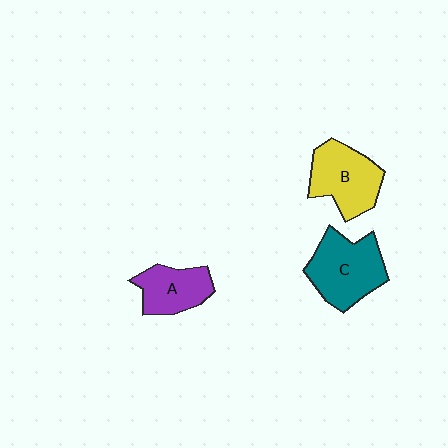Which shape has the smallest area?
Shape A (purple).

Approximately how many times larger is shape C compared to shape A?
Approximately 1.5 times.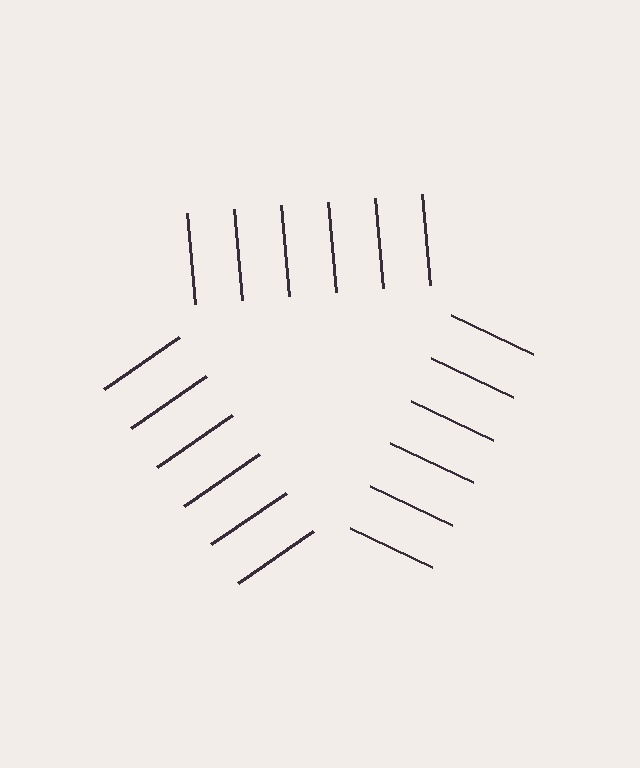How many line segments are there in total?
18 — 6 along each of the 3 edges.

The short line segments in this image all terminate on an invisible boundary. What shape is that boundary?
An illusory triangle — the line segments terminate on its edges but no continuous stroke is drawn.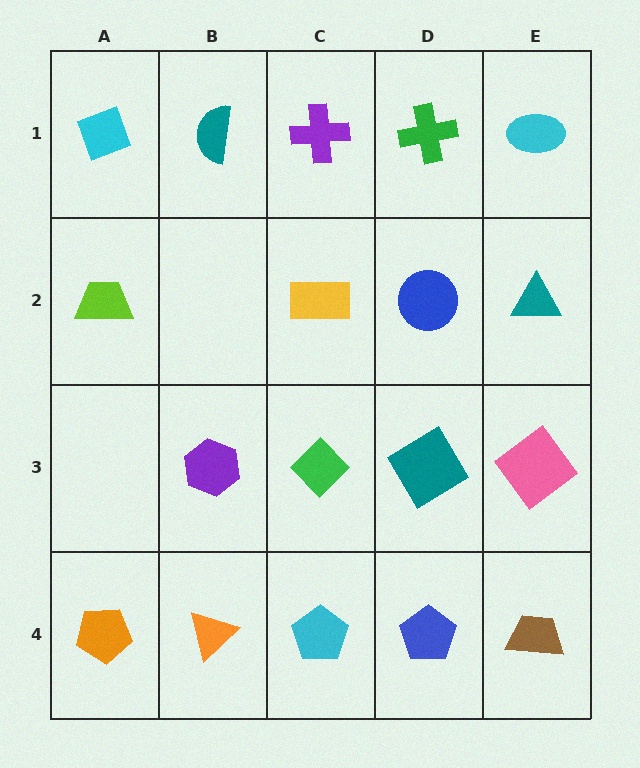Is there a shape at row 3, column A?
No, that cell is empty.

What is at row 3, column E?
A pink diamond.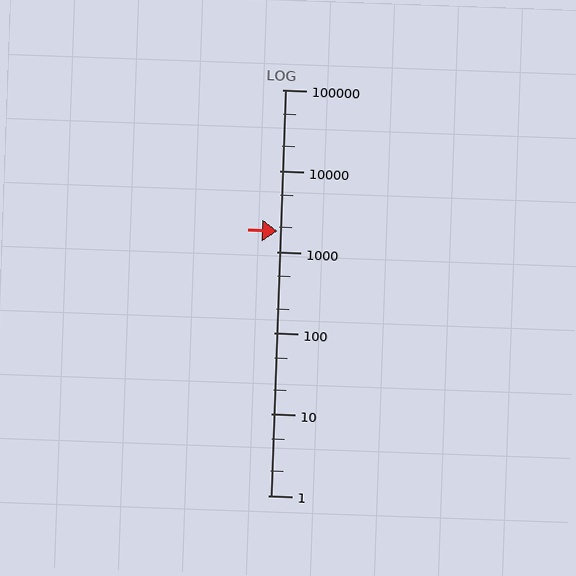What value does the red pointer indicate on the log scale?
The pointer indicates approximately 1800.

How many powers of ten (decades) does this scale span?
The scale spans 5 decades, from 1 to 100000.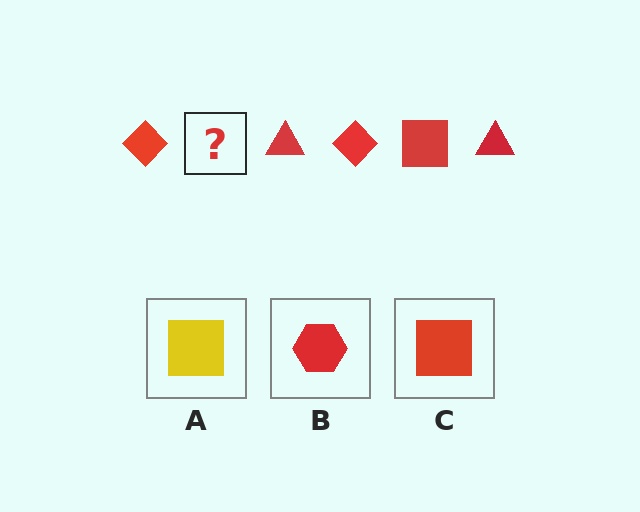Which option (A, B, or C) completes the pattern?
C.